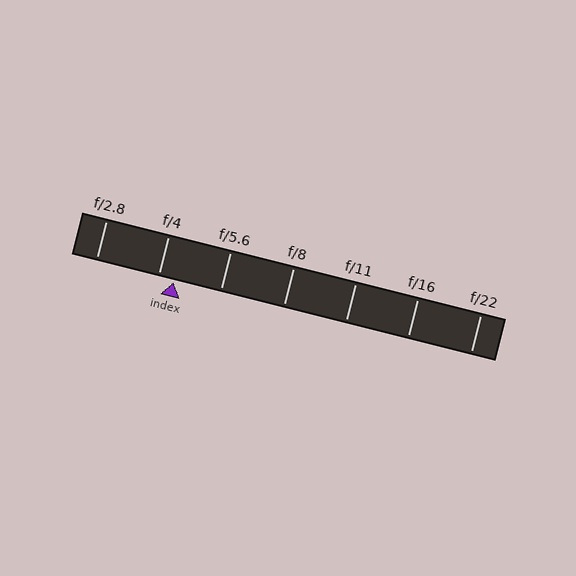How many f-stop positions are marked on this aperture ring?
There are 7 f-stop positions marked.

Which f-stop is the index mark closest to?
The index mark is closest to f/4.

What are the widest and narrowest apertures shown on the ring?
The widest aperture shown is f/2.8 and the narrowest is f/22.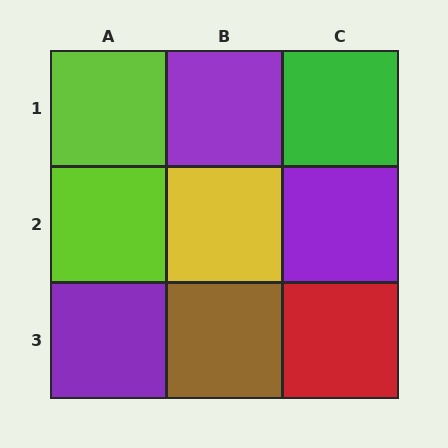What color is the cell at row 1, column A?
Lime.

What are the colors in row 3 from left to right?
Purple, brown, red.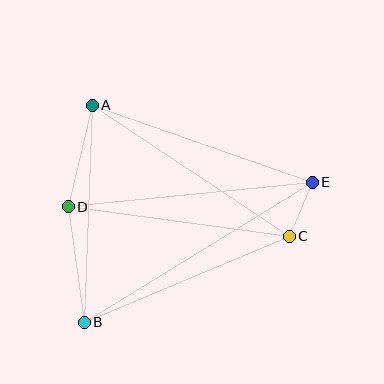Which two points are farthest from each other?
Points B and E are farthest from each other.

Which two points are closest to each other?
Points C and E are closest to each other.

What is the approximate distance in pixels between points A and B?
The distance between A and B is approximately 217 pixels.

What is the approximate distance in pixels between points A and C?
The distance between A and C is approximately 237 pixels.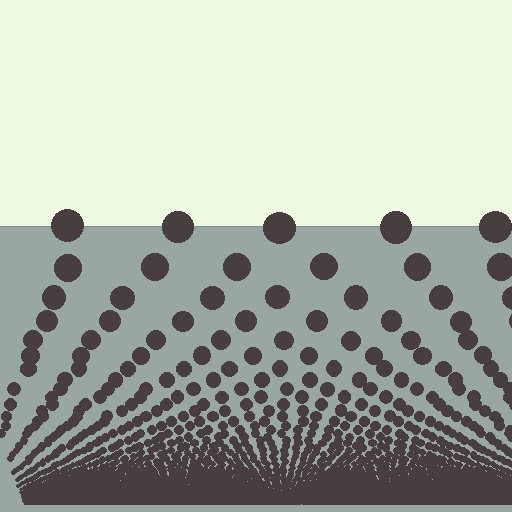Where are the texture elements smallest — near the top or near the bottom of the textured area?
Near the bottom.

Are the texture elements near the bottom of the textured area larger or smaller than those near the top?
Smaller. The gradient is inverted — elements near the bottom are smaller and denser.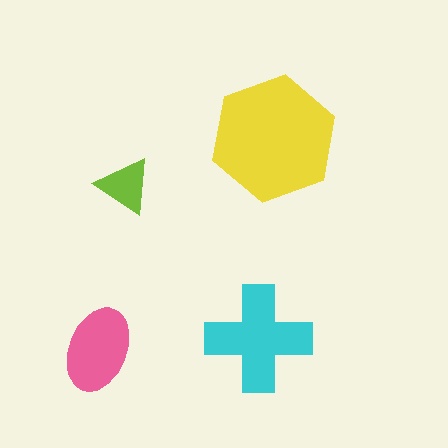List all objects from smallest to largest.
The lime triangle, the pink ellipse, the cyan cross, the yellow hexagon.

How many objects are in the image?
There are 4 objects in the image.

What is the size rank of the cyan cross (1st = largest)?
2nd.